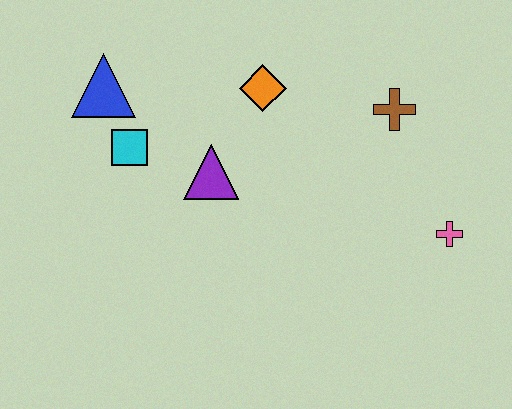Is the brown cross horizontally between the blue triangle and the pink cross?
Yes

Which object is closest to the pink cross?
The brown cross is closest to the pink cross.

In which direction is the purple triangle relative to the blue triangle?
The purple triangle is to the right of the blue triangle.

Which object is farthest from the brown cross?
The blue triangle is farthest from the brown cross.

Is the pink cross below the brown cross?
Yes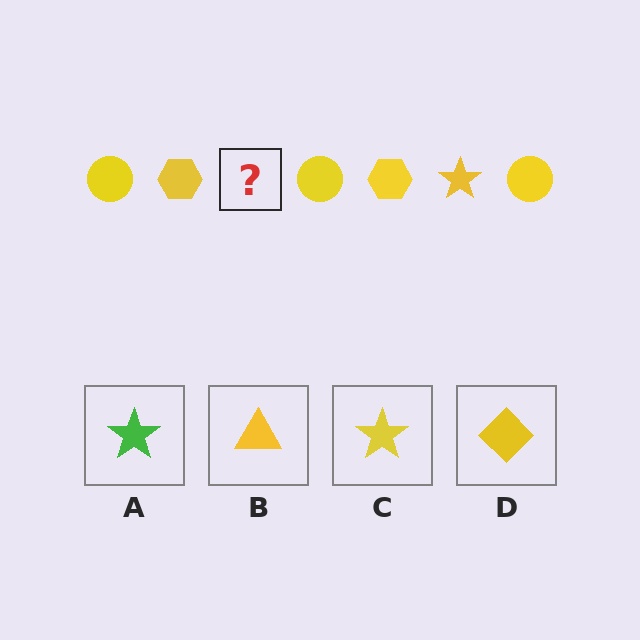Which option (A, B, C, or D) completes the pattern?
C.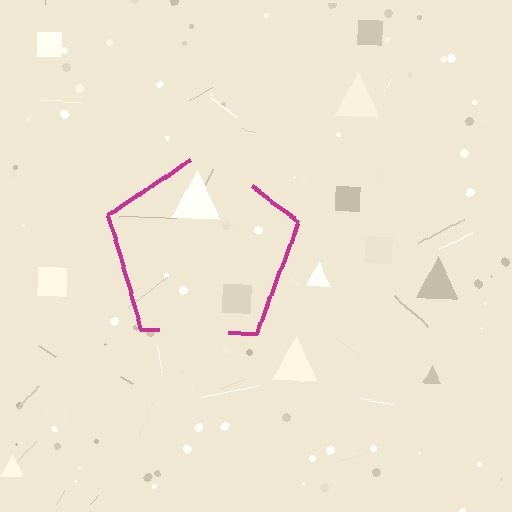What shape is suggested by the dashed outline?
The dashed outline suggests a pentagon.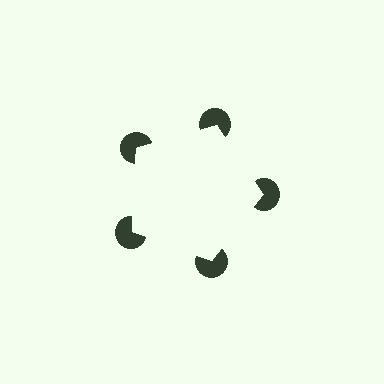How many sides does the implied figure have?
5 sides.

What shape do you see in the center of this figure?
An illusory pentagon — its edges are inferred from the aligned wedge cuts in the pac-man discs, not physically drawn.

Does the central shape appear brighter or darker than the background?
It typically appears slightly brighter than the background, even though no actual brightness change is drawn.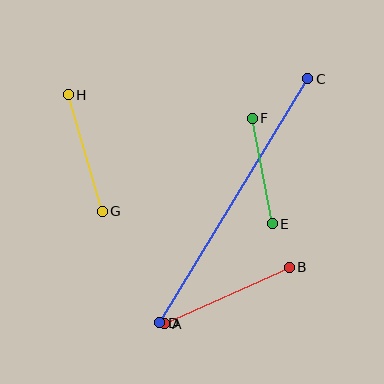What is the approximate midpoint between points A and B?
The midpoint is at approximately (227, 296) pixels.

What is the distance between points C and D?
The distance is approximately 285 pixels.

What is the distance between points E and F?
The distance is approximately 108 pixels.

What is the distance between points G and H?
The distance is approximately 122 pixels.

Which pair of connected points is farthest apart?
Points C and D are farthest apart.